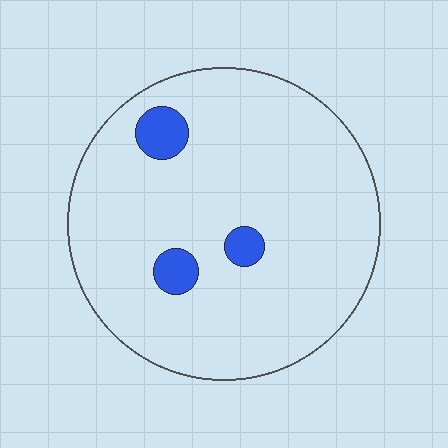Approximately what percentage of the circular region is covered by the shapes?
Approximately 5%.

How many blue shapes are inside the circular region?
3.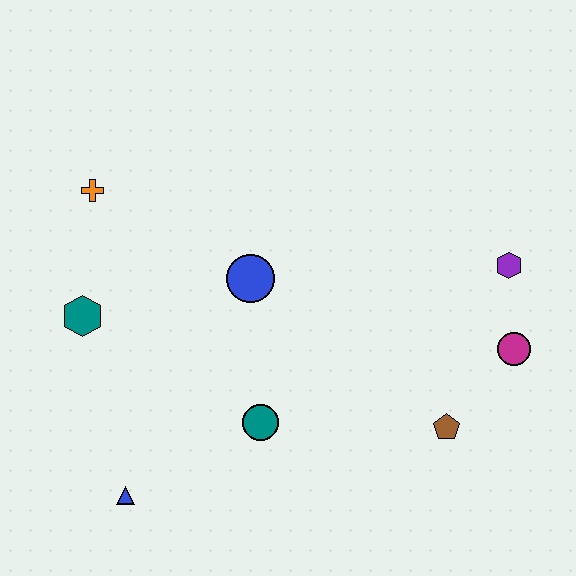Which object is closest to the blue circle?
The teal circle is closest to the blue circle.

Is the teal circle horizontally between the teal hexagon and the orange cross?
No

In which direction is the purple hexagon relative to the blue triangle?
The purple hexagon is to the right of the blue triangle.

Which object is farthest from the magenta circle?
The orange cross is farthest from the magenta circle.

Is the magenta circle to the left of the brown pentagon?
No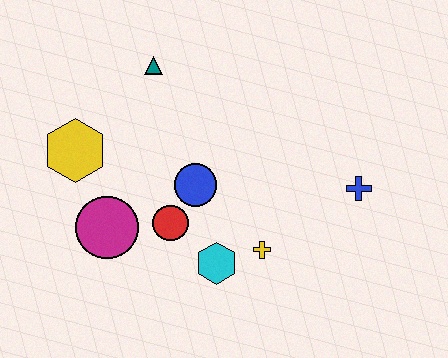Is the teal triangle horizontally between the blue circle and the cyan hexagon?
No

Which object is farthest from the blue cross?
The yellow hexagon is farthest from the blue cross.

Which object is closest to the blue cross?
The yellow cross is closest to the blue cross.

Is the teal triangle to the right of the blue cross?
No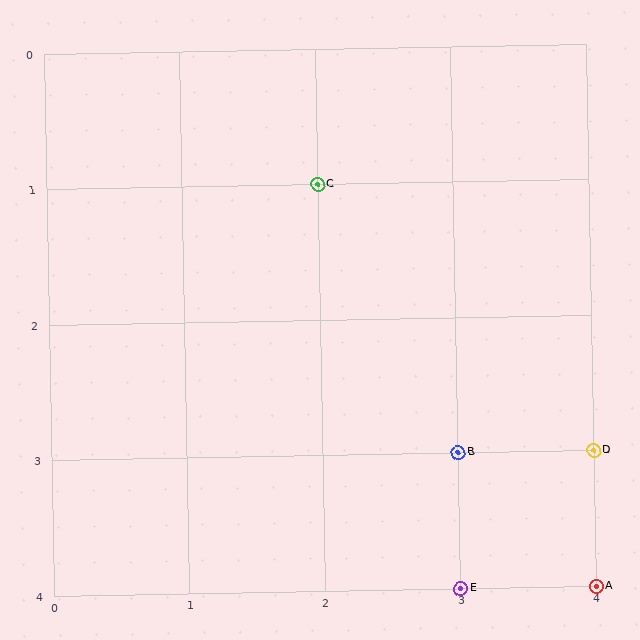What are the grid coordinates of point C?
Point C is at grid coordinates (2, 1).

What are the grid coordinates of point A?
Point A is at grid coordinates (4, 4).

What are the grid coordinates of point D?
Point D is at grid coordinates (4, 3).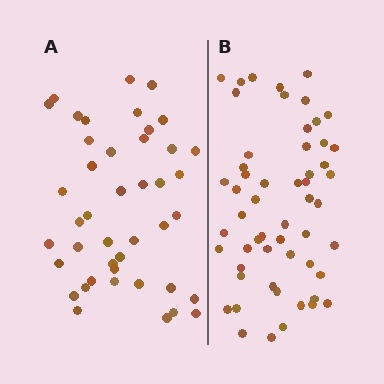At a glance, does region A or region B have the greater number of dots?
Region B (the right region) has more dots.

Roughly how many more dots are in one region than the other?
Region B has roughly 12 or so more dots than region A.